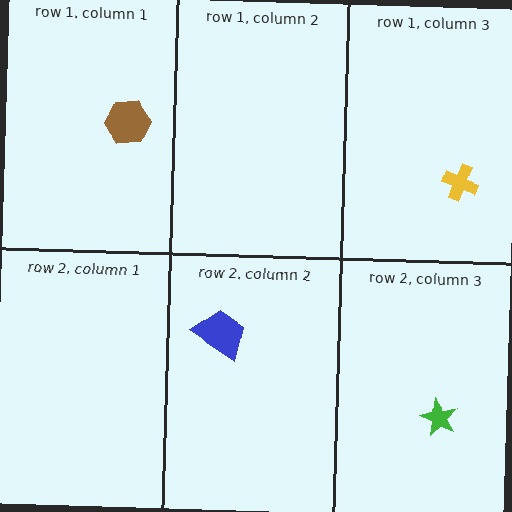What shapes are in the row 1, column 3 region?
The yellow cross.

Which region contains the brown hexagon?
The row 1, column 1 region.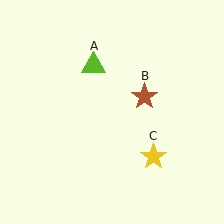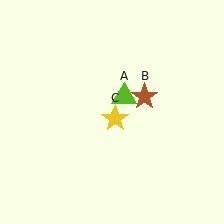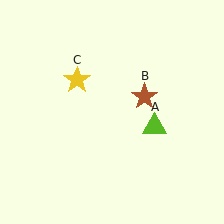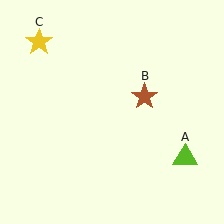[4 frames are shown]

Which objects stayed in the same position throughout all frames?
Brown star (object B) remained stationary.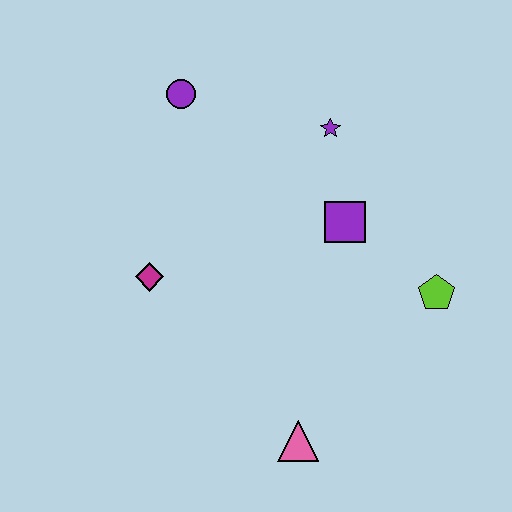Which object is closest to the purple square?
The purple star is closest to the purple square.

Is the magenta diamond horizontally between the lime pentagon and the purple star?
No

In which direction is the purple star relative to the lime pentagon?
The purple star is above the lime pentagon.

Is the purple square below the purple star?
Yes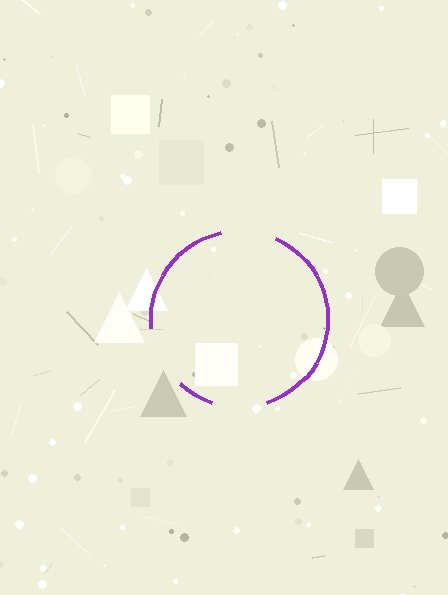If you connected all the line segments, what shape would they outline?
They would outline a circle.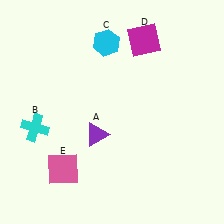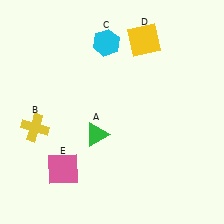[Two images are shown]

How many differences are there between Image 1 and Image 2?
There are 3 differences between the two images.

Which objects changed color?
A changed from purple to green. B changed from cyan to yellow. D changed from magenta to yellow.